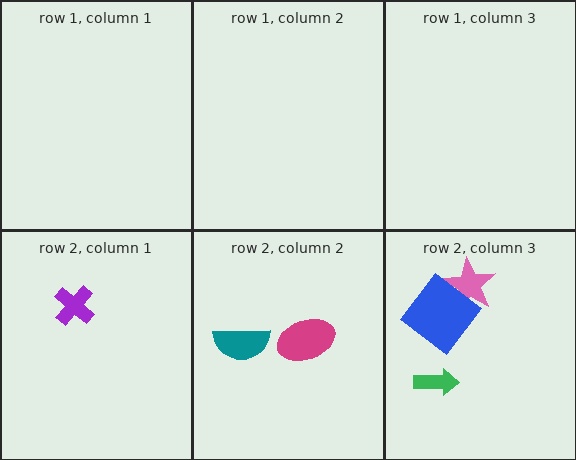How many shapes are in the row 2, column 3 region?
3.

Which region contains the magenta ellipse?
The row 2, column 2 region.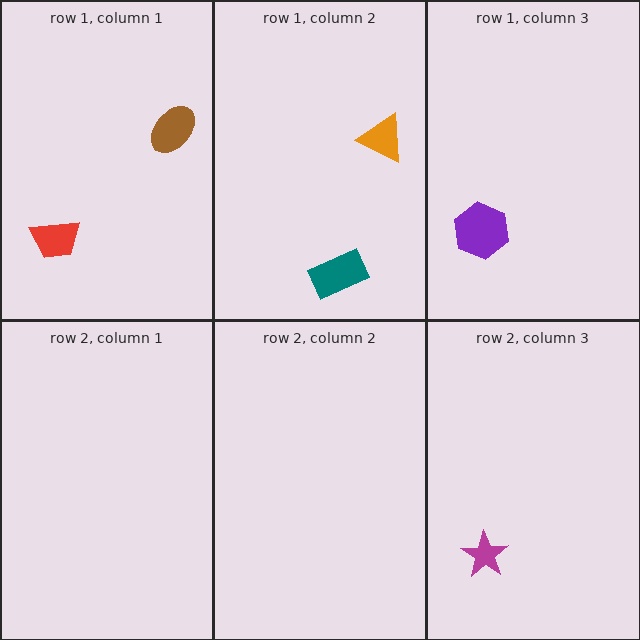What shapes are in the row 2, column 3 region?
The magenta star.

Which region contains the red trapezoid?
The row 1, column 1 region.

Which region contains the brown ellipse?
The row 1, column 1 region.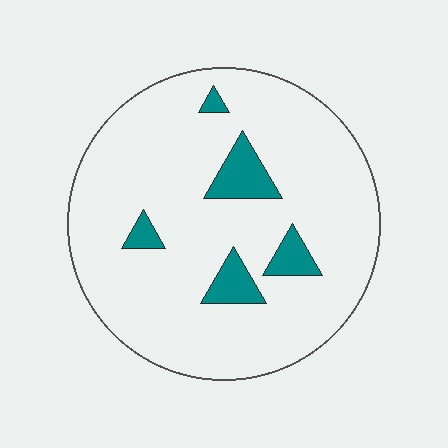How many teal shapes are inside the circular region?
5.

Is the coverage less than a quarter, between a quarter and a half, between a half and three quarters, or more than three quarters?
Less than a quarter.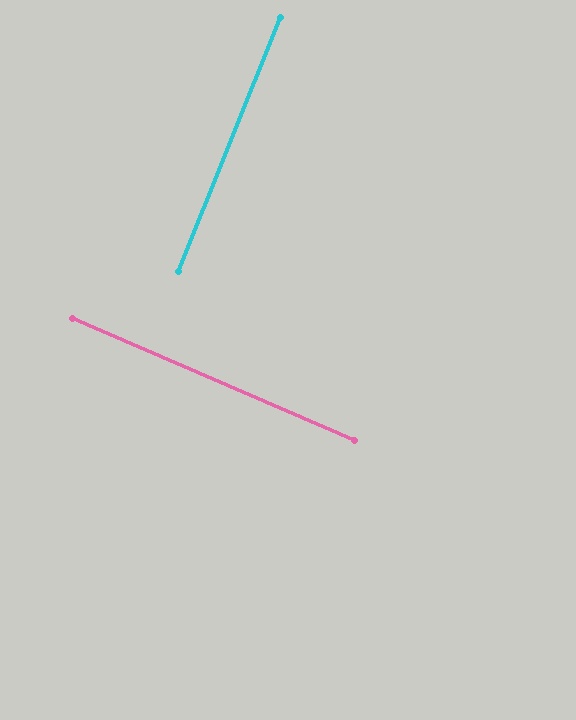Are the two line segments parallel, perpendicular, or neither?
Perpendicular — they meet at approximately 88°.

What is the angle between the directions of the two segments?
Approximately 88 degrees.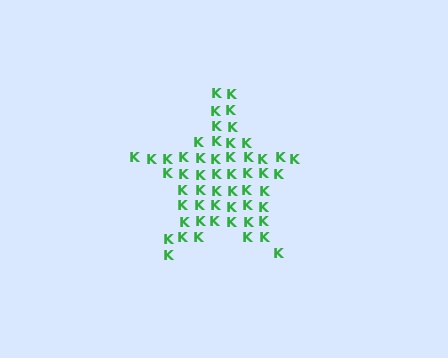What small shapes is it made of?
It is made of small letter K's.